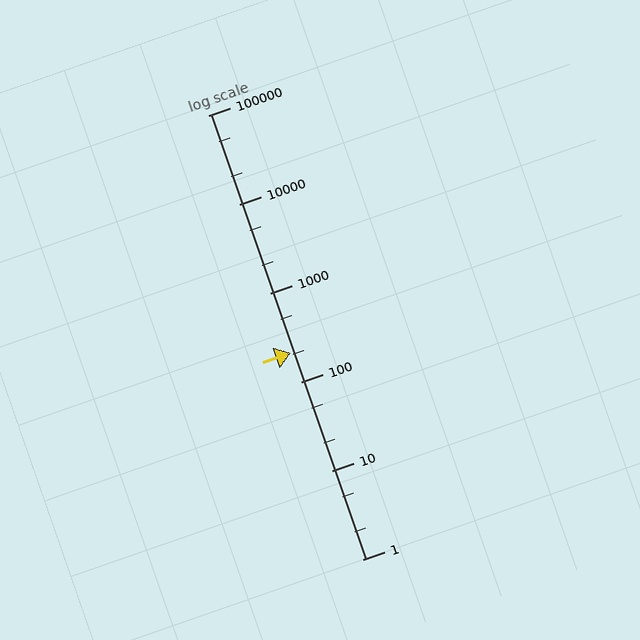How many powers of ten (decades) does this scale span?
The scale spans 5 decades, from 1 to 100000.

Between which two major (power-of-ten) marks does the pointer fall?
The pointer is between 100 and 1000.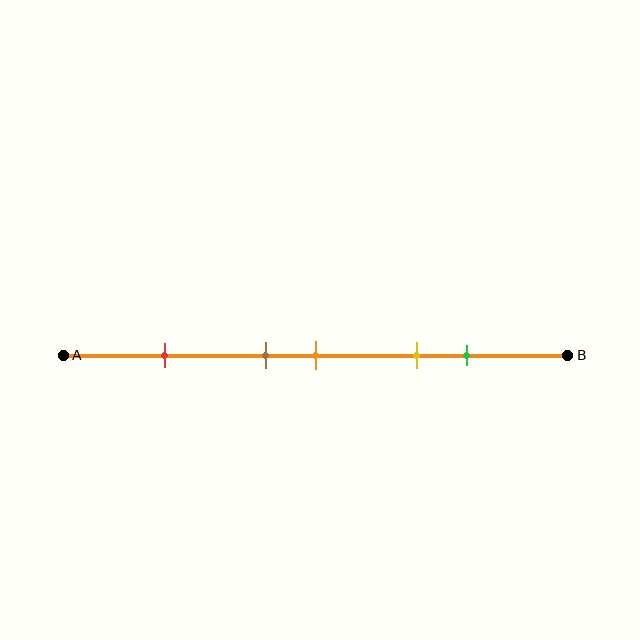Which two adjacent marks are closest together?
The brown and orange marks are the closest adjacent pair.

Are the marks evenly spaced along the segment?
No, the marks are not evenly spaced.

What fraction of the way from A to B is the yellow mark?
The yellow mark is approximately 70% (0.7) of the way from A to B.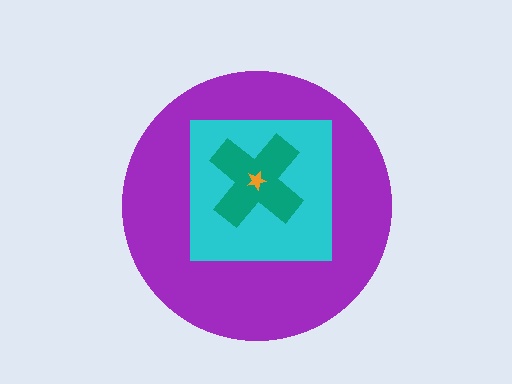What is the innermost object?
The orange star.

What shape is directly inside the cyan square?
The teal cross.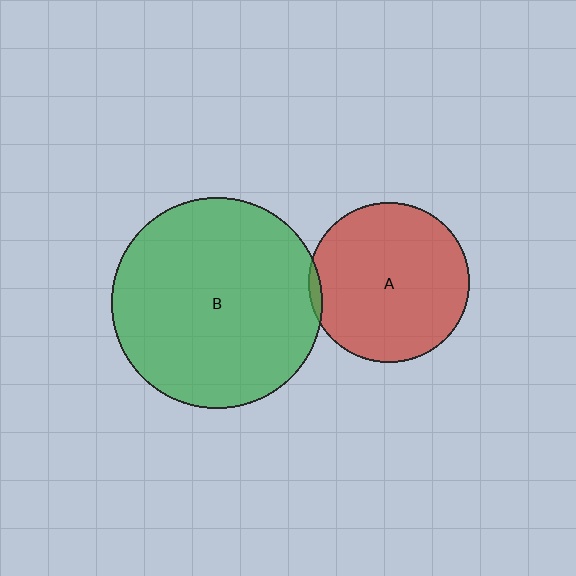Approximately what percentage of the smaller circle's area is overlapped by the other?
Approximately 5%.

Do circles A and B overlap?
Yes.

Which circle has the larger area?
Circle B (green).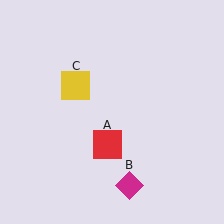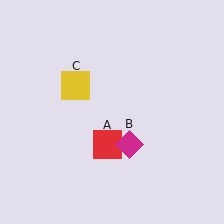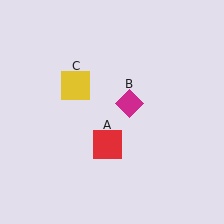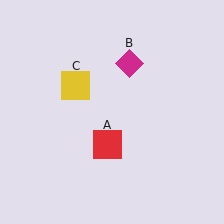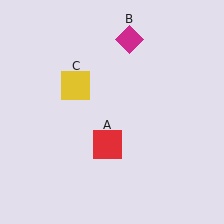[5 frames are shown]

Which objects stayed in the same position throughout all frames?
Red square (object A) and yellow square (object C) remained stationary.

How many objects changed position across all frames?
1 object changed position: magenta diamond (object B).